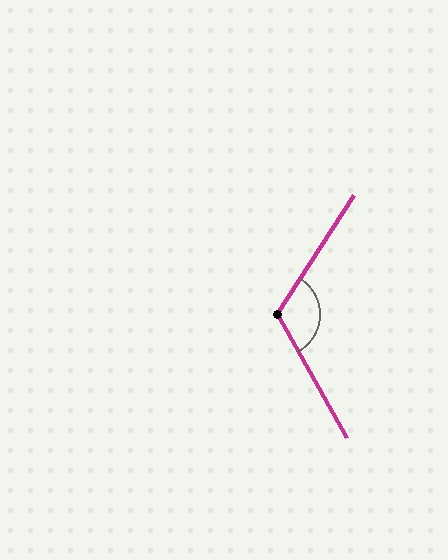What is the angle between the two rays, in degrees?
Approximately 118 degrees.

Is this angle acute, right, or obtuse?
It is obtuse.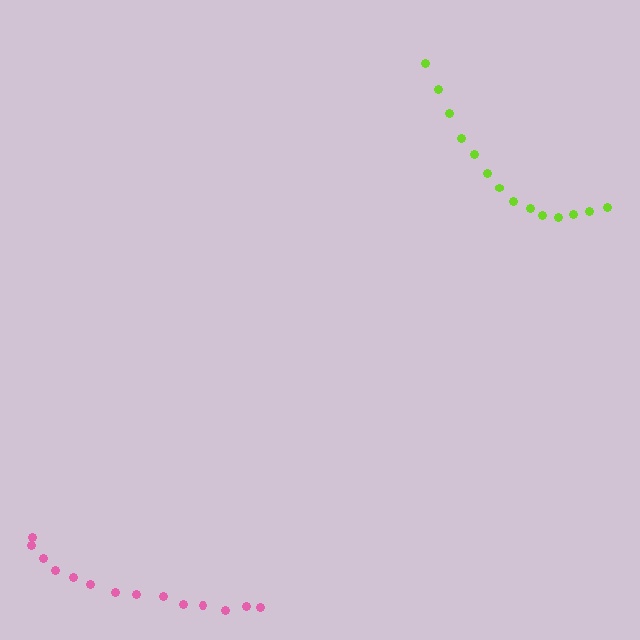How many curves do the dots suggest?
There are 2 distinct paths.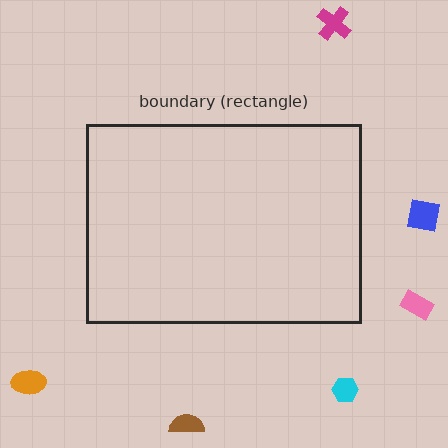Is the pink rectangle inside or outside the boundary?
Outside.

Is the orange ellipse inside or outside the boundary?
Outside.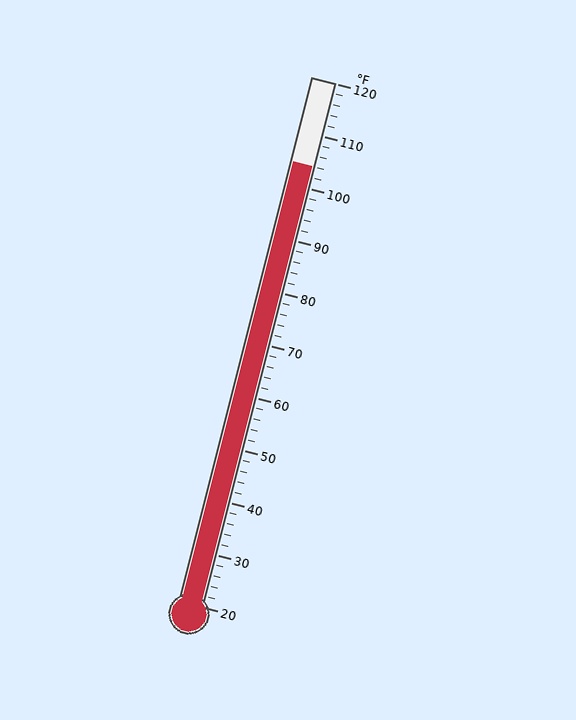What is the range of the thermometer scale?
The thermometer scale ranges from 20°F to 120°F.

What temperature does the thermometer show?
The thermometer shows approximately 104°F.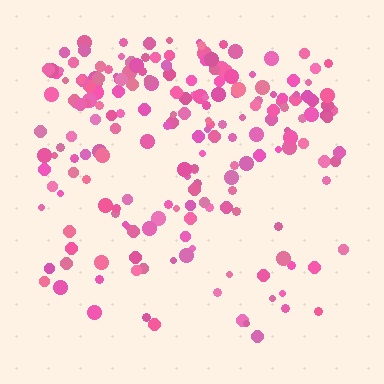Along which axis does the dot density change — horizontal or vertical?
Vertical.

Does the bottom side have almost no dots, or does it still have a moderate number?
Still a moderate number, just noticeably fewer than the top.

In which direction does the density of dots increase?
From bottom to top, with the top side densest.